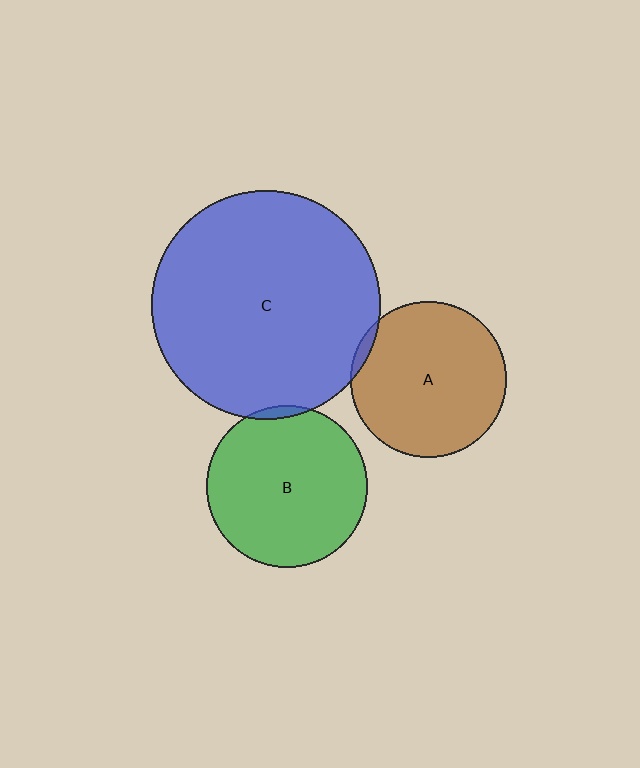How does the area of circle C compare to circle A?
Approximately 2.1 times.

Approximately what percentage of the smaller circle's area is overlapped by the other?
Approximately 5%.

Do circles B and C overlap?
Yes.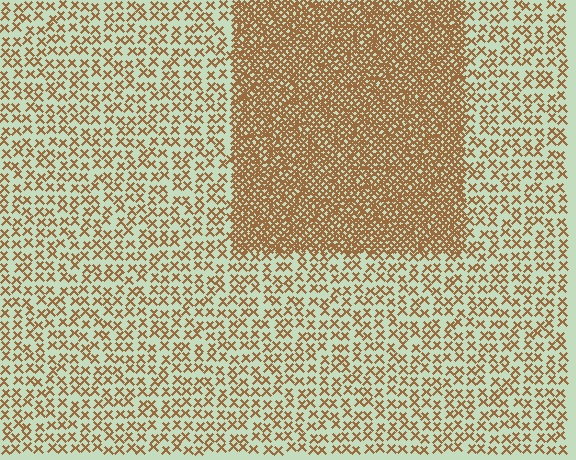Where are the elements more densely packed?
The elements are more densely packed inside the rectangle boundary.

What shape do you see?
I see a rectangle.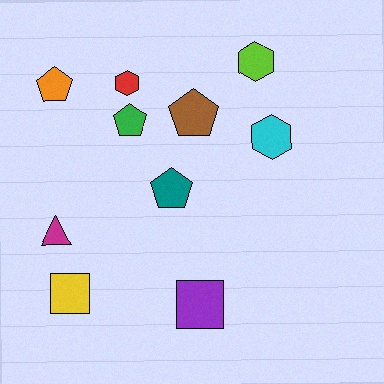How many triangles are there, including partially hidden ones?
There is 1 triangle.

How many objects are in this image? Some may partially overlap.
There are 10 objects.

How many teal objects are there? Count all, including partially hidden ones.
There is 1 teal object.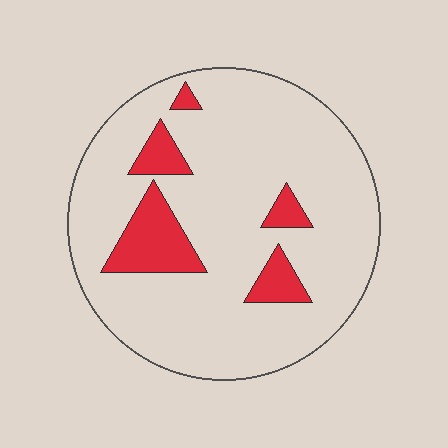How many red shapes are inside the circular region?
5.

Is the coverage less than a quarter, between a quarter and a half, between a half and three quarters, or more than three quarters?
Less than a quarter.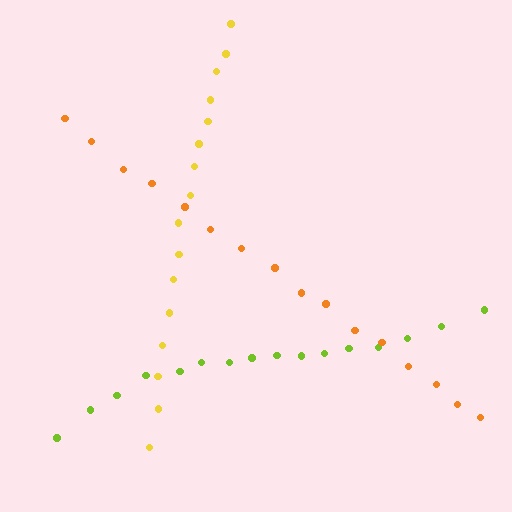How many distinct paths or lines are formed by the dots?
There are 3 distinct paths.